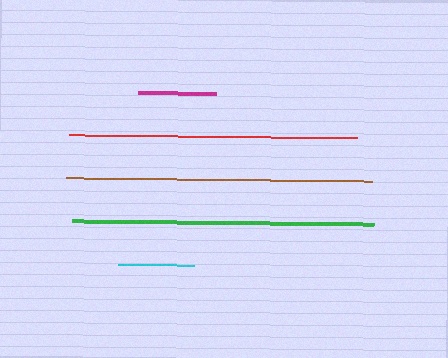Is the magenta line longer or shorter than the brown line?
The brown line is longer than the magenta line.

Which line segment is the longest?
The brown line is the longest at approximately 306 pixels.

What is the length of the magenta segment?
The magenta segment is approximately 78 pixels long.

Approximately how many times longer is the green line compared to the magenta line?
The green line is approximately 3.9 times the length of the magenta line.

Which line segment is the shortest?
The cyan line is the shortest at approximately 76 pixels.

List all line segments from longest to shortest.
From longest to shortest: brown, green, red, magenta, cyan.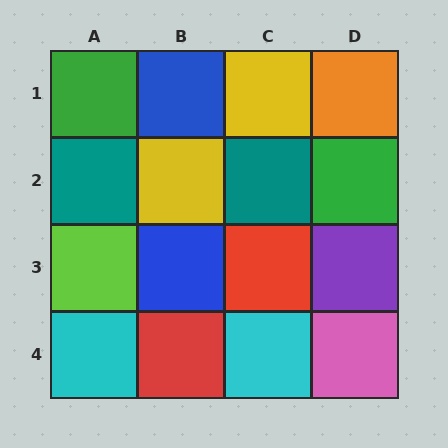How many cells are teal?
2 cells are teal.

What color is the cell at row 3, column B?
Blue.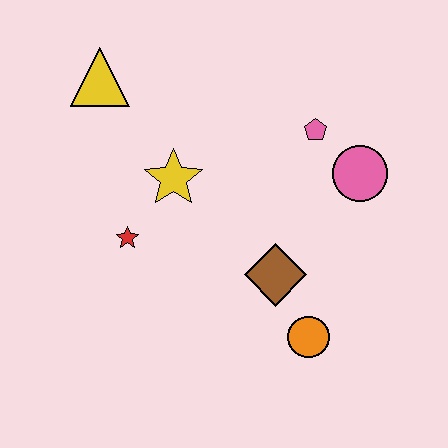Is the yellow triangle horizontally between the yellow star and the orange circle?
No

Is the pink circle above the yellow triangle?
No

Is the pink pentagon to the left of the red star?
No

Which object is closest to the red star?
The yellow star is closest to the red star.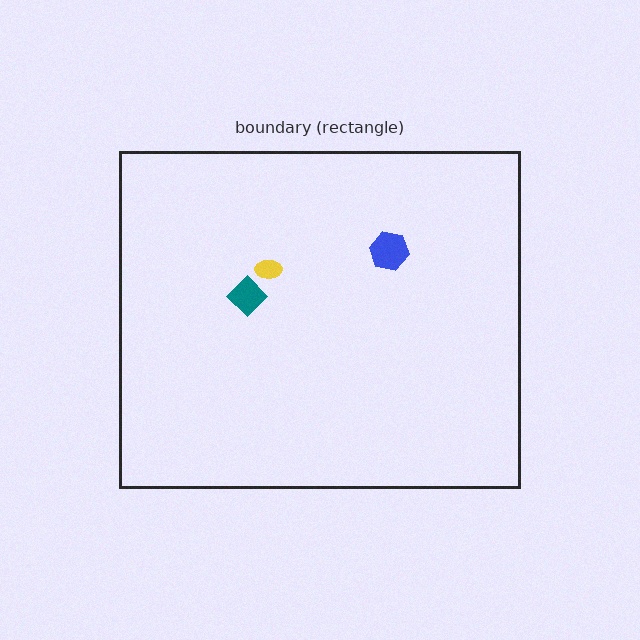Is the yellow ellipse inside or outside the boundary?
Inside.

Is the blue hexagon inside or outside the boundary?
Inside.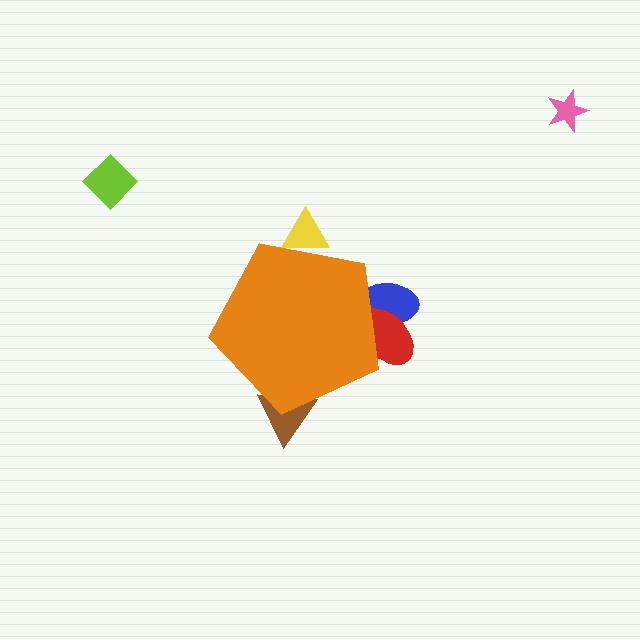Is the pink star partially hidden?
No, the pink star is fully visible.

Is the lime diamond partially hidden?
No, the lime diamond is fully visible.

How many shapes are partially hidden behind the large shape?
4 shapes are partially hidden.